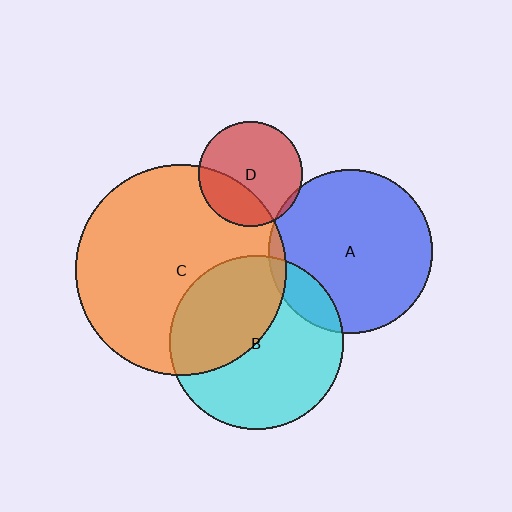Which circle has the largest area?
Circle C (orange).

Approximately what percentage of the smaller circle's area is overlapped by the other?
Approximately 5%.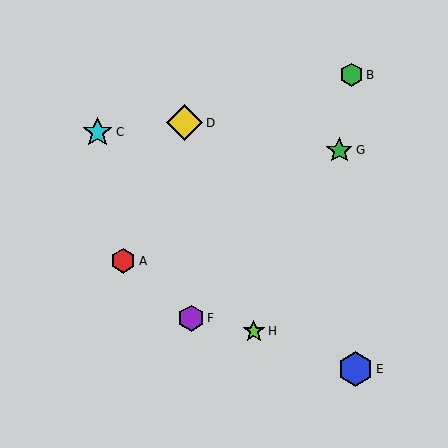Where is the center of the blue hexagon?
The center of the blue hexagon is at (355, 369).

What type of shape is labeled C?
Shape C is a cyan star.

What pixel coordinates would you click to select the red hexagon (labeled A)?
Click at (123, 261) to select the red hexagon A.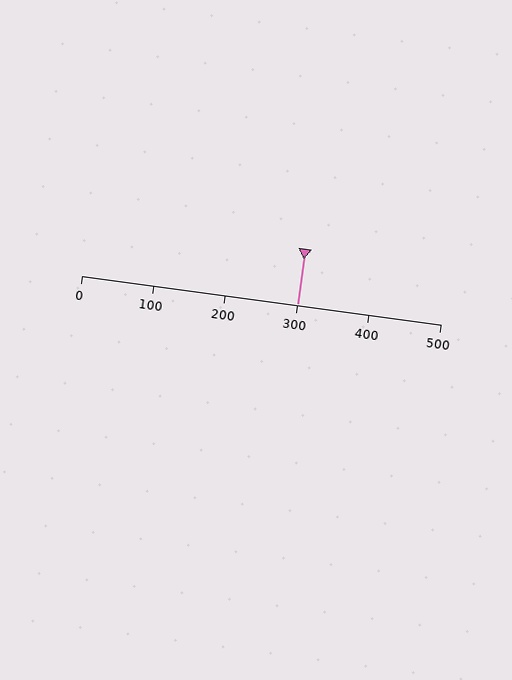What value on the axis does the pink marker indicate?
The marker indicates approximately 300.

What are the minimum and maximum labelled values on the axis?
The axis runs from 0 to 500.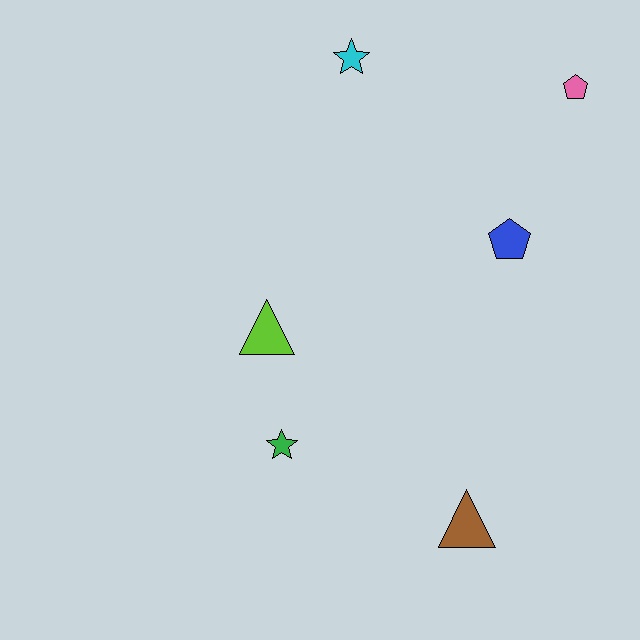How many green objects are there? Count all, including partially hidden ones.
There is 1 green object.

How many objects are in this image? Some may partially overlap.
There are 6 objects.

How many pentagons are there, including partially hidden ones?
There are 2 pentagons.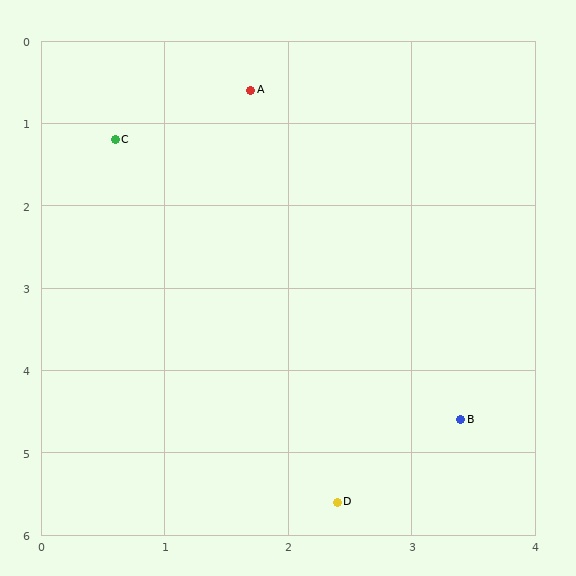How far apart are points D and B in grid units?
Points D and B are about 1.4 grid units apart.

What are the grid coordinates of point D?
Point D is at approximately (2.4, 5.6).